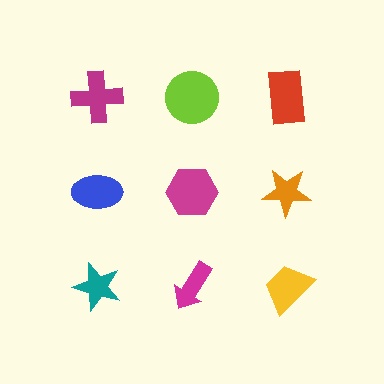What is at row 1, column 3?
A red rectangle.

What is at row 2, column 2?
A magenta hexagon.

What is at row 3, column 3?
A yellow trapezoid.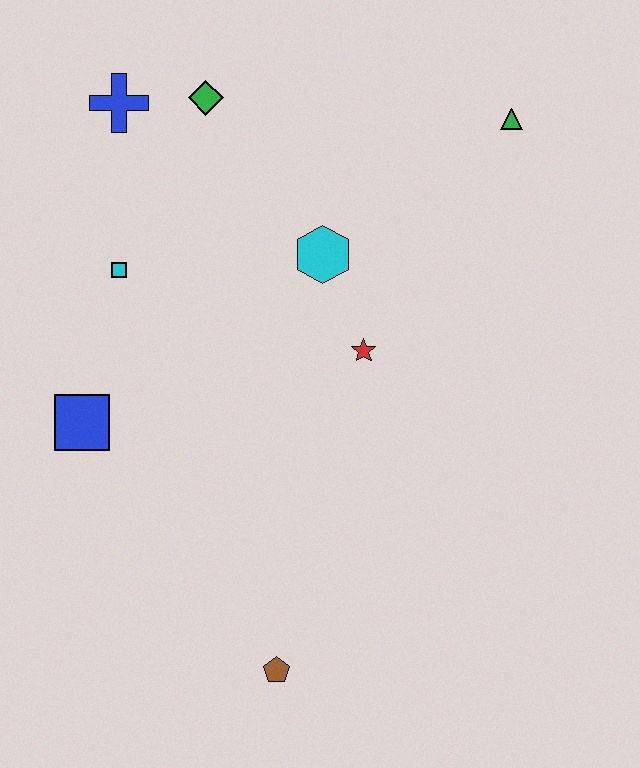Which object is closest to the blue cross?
The green diamond is closest to the blue cross.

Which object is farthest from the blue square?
The green triangle is farthest from the blue square.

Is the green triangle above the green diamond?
No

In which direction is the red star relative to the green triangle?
The red star is below the green triangle.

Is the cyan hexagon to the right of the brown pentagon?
Yes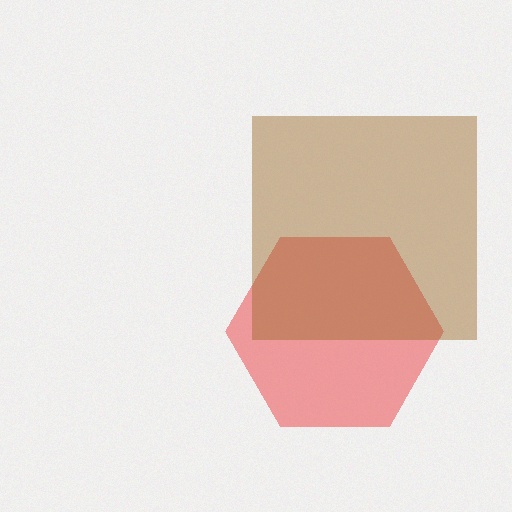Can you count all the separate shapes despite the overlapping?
Yes, there are 2 separate shapes.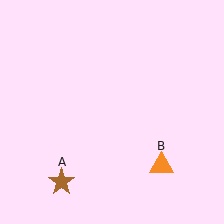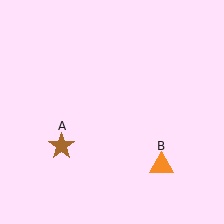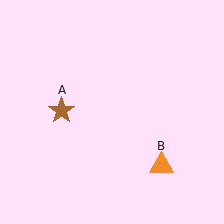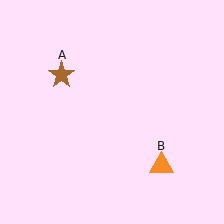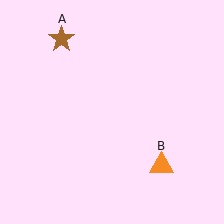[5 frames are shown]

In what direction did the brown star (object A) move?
The brown star (object A) moved up.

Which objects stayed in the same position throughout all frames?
Orange triangle (object B) remained stationary.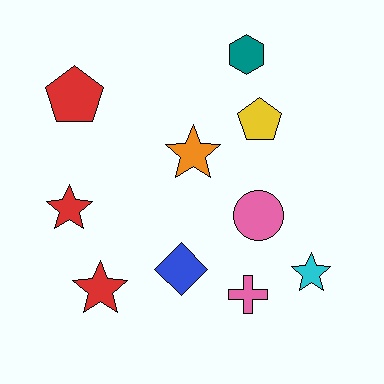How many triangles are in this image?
There are no triangles.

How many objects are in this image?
There are 10 objects.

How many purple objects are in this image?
There are no purple objects.